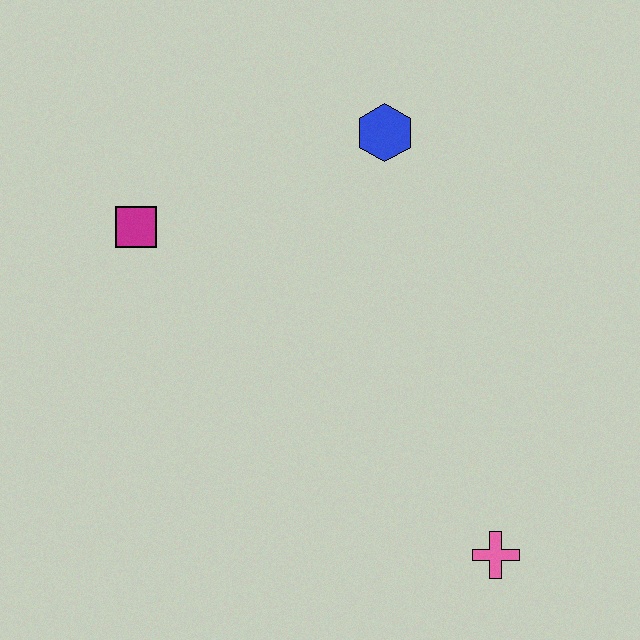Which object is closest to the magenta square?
The blue hexagon is closest to the magenta square.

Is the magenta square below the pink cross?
No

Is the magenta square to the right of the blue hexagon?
No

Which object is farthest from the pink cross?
The magenta square is farthest from the pink cross.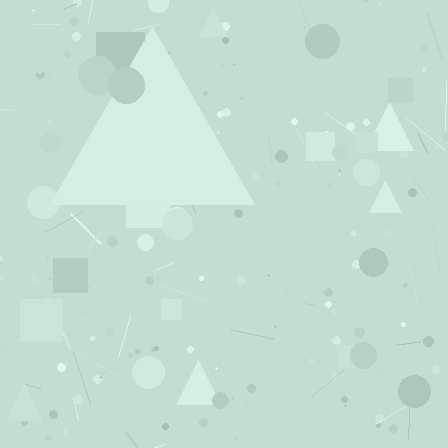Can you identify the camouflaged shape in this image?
The camouflaged shape is a triangle.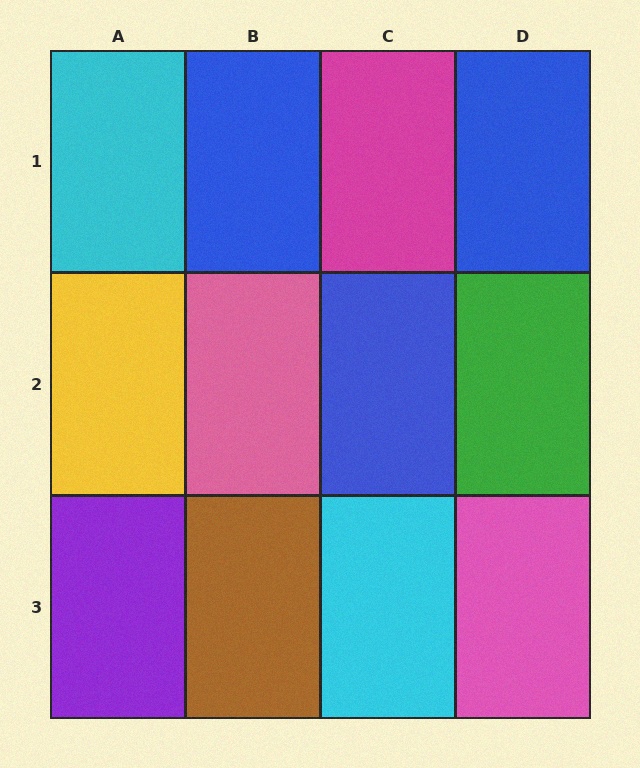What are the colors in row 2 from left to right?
Yellow, pink, blue, green.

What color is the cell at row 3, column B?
Brown.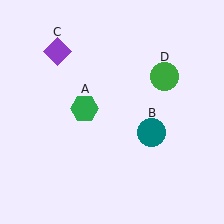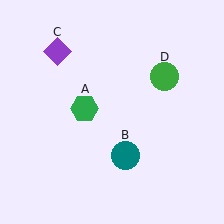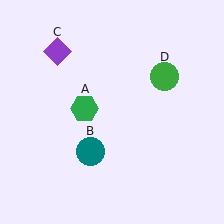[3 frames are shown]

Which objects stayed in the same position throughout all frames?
Green hexagon (object A) and purple diamond (object C) and green circle (object D) remained stationary.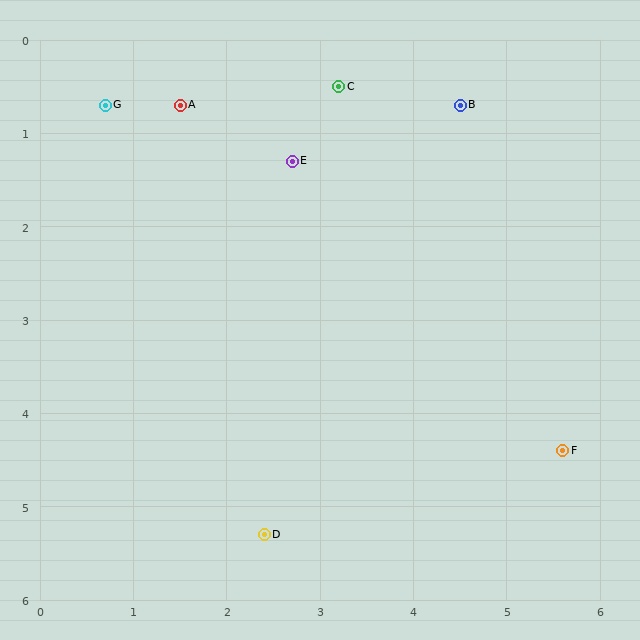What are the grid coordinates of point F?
Point F is at approximately (5.6, 4.4).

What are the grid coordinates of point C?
Point C is at approximately (3.2, 0.5).